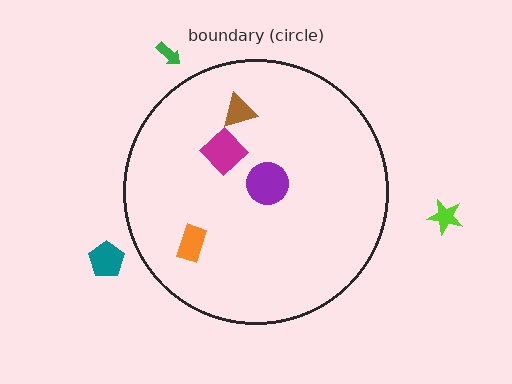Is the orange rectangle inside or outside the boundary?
Inside.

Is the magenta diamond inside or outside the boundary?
Inside.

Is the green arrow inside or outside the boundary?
Outside.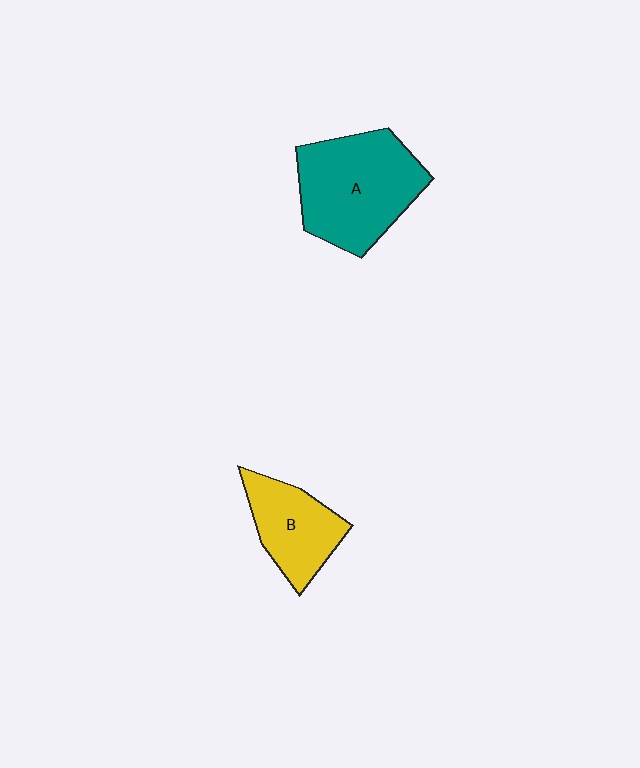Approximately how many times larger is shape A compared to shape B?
Approximately 1.6 times.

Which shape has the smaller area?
Shape B (yellow).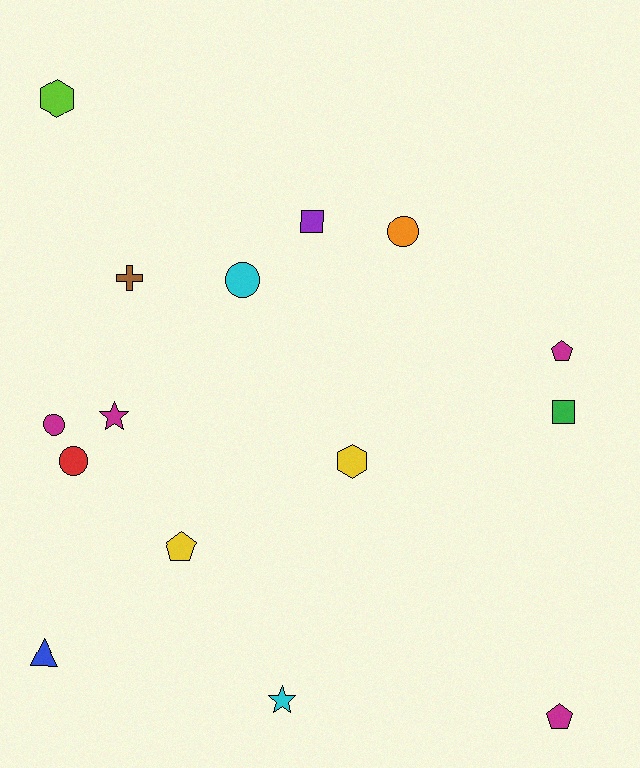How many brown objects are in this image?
There is 1 brown object.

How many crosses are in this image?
There is 1 cross.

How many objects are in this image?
There are 15 objects.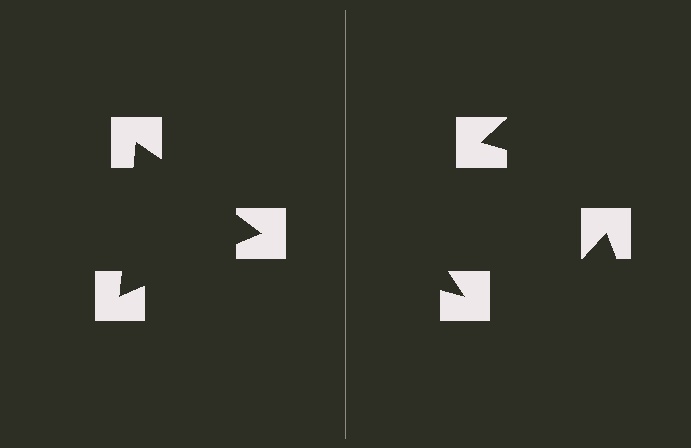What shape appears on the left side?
An illusory triangle.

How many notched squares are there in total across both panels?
6 — 3 on each side.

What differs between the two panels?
The notched squares are positioned identically on both sides; only the wedge orientations differ. On the left they align to a triangle; on the right they are misaligned.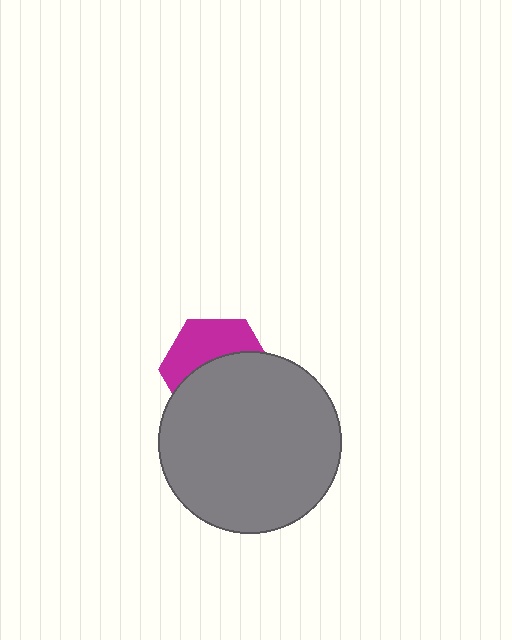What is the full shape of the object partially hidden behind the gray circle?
The partially hidden object is a magenta hexagon.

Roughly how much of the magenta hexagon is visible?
A small part of it is visible (roughly 43%).